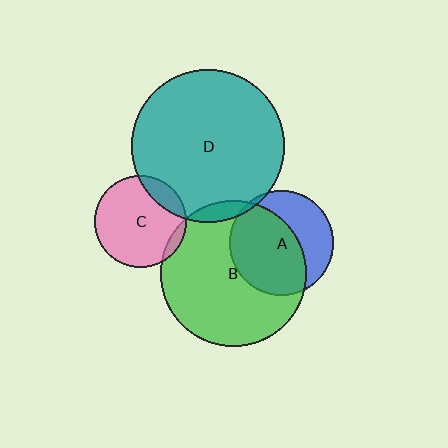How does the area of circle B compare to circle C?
Approximately 2.5 times.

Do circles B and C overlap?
Yes.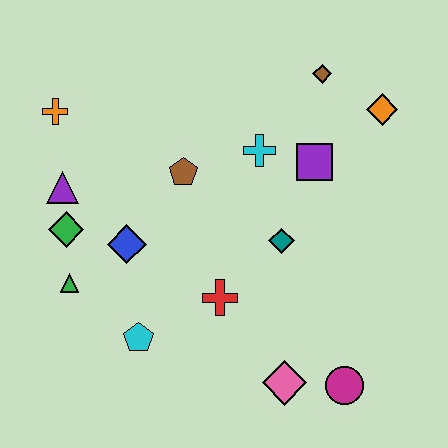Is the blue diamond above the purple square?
No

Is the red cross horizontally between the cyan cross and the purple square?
No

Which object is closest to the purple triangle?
The green diamond is closest to the purple triangle.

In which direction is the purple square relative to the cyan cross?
The purple square is to the right of the cyan cross.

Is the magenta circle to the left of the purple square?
No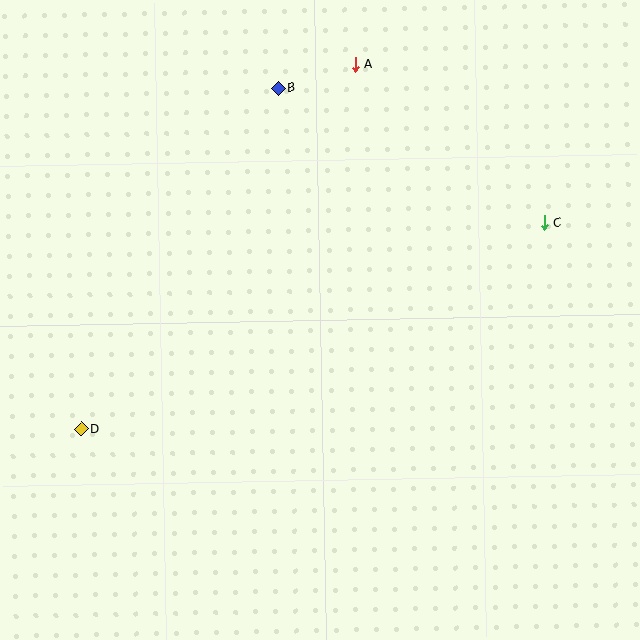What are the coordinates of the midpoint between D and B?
The midpoint between D and B is at (180, 259).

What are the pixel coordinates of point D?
Point D is at (81, 429).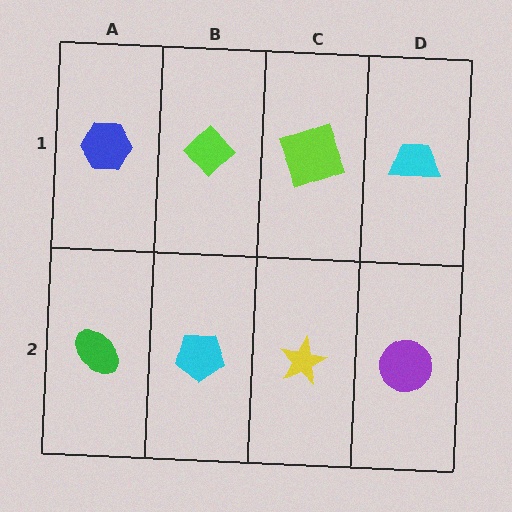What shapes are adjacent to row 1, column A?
A green ellipse (row 2, column A), a lime diamond (row 1, column B).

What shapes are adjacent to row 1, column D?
A purple circle (row 2, column D), a lime square (row 1, column C).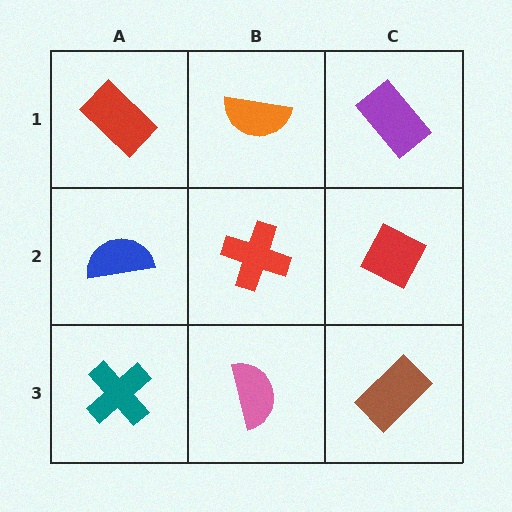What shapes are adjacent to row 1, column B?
A red cross (row 2, column B), a red rectangle (row 1, column A), a purple rectangle (row 1, column C).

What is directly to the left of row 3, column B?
A teal cross.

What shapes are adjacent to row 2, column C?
A purple rectangle (row 1, column C), a brown rectangle (row 3, column C), a red cross (row 2, column B).